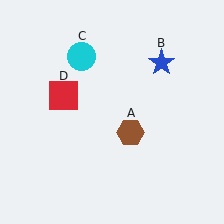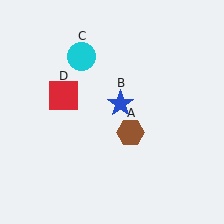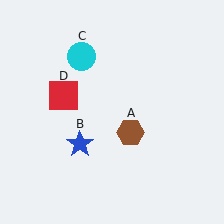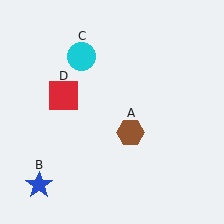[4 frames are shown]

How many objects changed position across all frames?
1 object changed position: blue star (object B).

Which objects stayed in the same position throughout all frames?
Brown hexagon (object A) and cyan circle (object C) and red square (object D) remained stationary.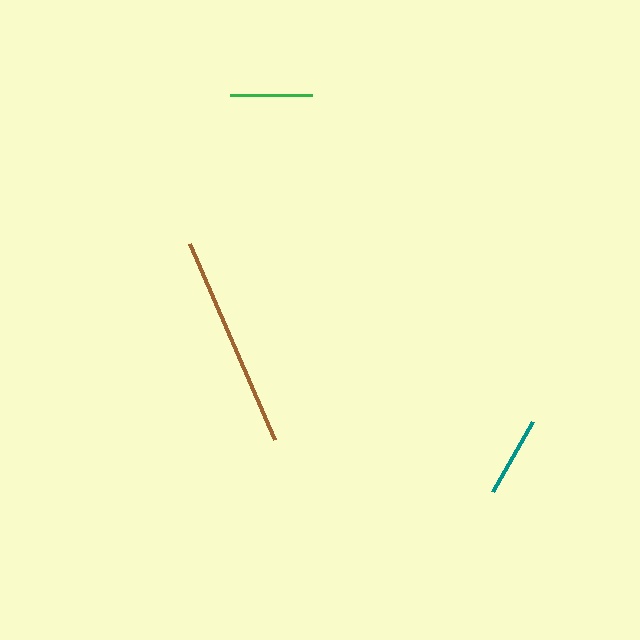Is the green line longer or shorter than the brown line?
The brown line is longer than the green line.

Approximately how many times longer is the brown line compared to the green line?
The brown line is approximately 2.6 times the length of the green line.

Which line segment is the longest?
The brown line is the longest at approximately 214 pixels.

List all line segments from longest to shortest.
From longest to shortest: brown, green, teal.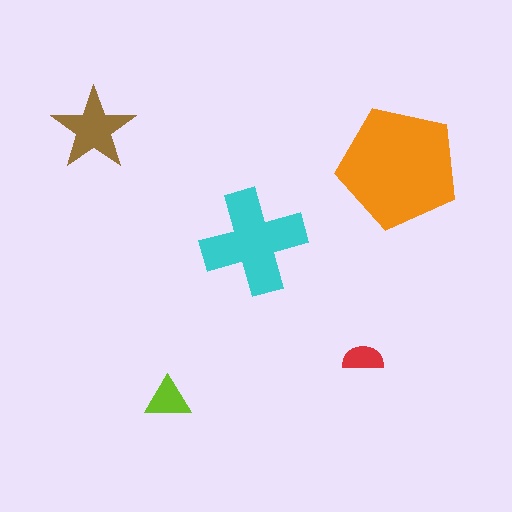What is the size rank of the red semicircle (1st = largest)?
5th.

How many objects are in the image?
There are 5 objects in the image.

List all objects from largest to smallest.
The orange pentagon, the cyan cross, the brown star, the lime triangle, the red semicircle.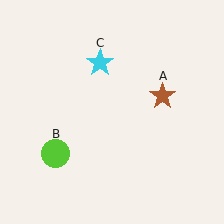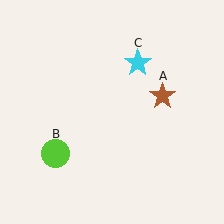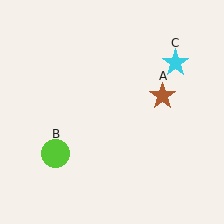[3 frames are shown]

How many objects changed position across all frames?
1 object changed position: cyan star (object C).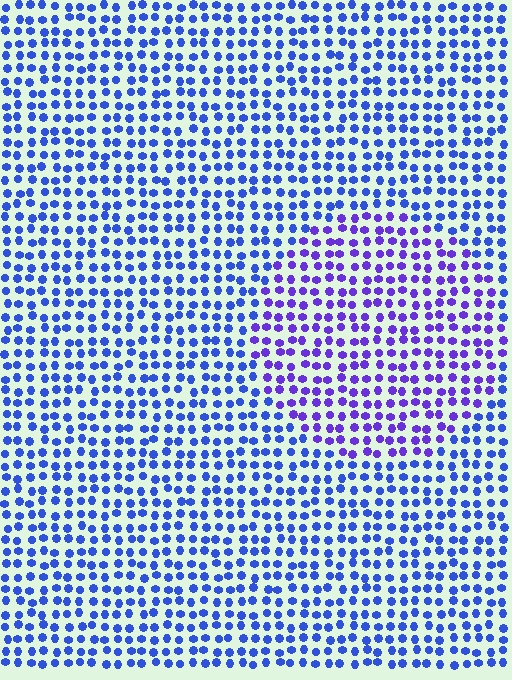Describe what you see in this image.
The image is filled with small blue elements in a uniform arrangement. A circle-shaped region is visible where the elements are tinted to a slightly different hue, forming a subtle color boundary.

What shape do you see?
I see a circle.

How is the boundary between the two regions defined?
The boundary is defined purely by a slight shift in hue (about 32 degrees). Spacing, size, and orientation are identical on both sides.